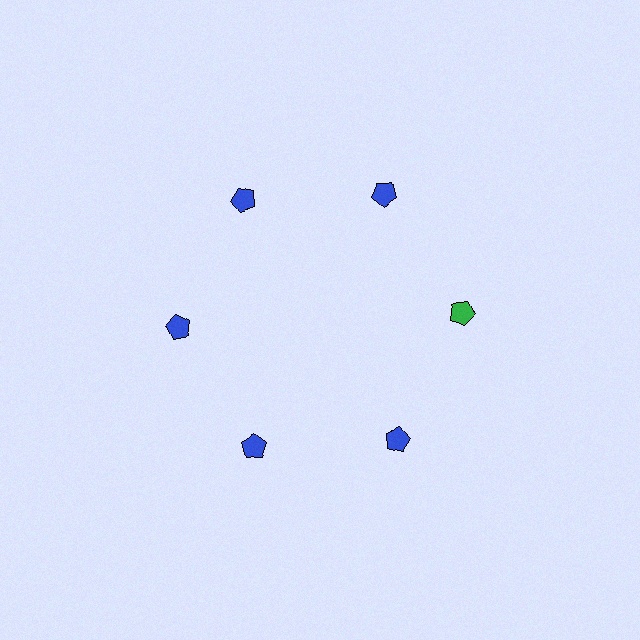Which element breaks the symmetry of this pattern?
The green pentagon at roughly the 3 o'clock position breaks the symmetry. All other shapes are blue pentagons.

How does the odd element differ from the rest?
It has a different color: green instead of blue.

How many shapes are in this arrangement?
There are 6 shapes arranged in a ring pattern.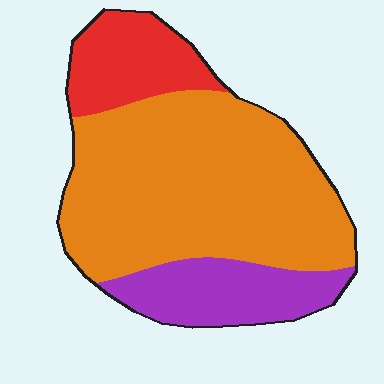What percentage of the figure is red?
Red takes up about one sixth (1/6) of the figure.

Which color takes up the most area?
Orange, at roughly 65%.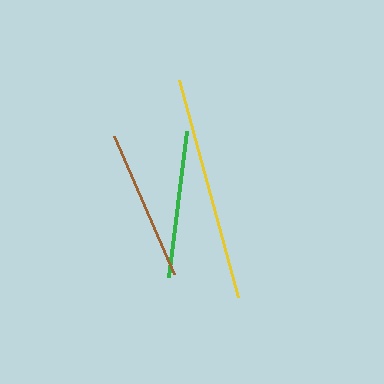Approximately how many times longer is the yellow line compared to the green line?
The yellow line is approximately 1.5 times the length of the green line.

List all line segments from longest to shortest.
From longest to shortest: yellow, brown, green.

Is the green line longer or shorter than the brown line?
The brown line is longer than the green line.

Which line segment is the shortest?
The green line is the shortest at approximately 147 pixels.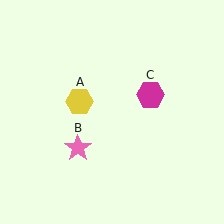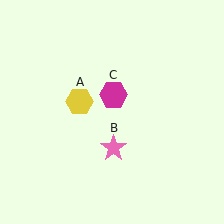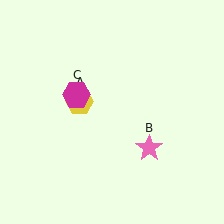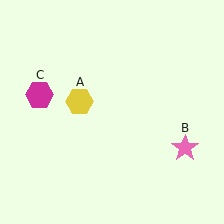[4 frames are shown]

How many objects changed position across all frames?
2 objects changed position: pink star (object B), magenta hexagon (object C).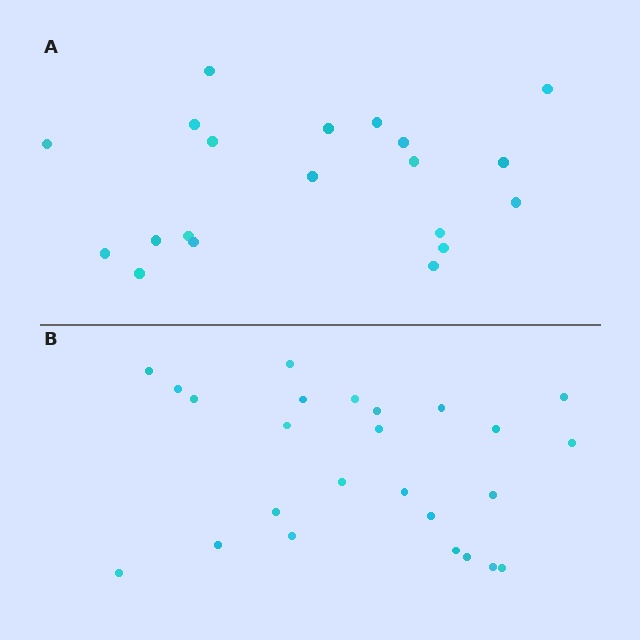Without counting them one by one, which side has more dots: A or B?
Region B (the bottom region) has more dots.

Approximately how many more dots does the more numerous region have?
Region B has about 5 more dots than region A.